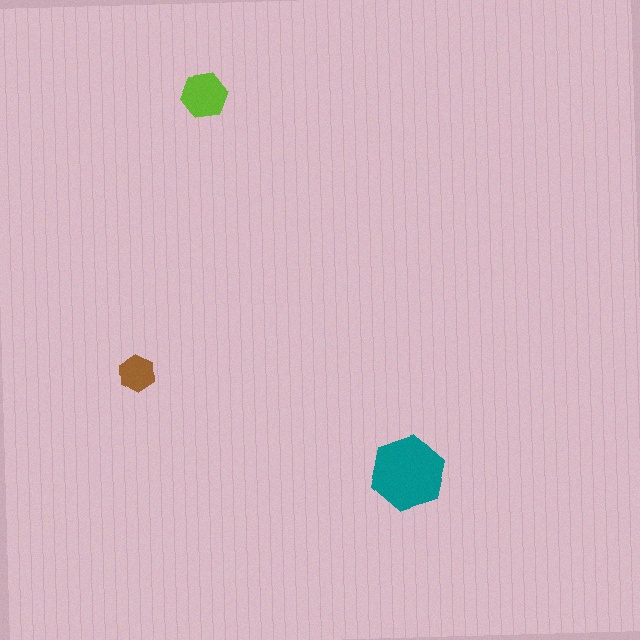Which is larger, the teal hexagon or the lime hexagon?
The teal one.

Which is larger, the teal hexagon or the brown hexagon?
The teal one.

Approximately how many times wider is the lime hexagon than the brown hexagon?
About 1.5 times wider.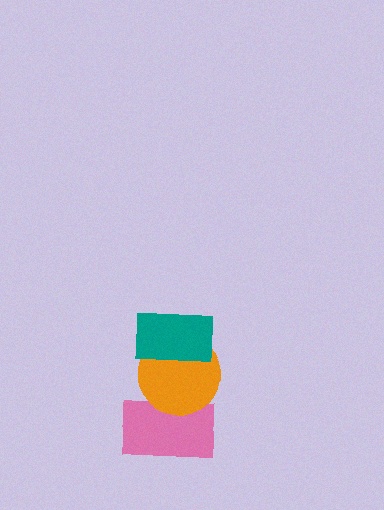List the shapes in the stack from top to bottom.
From top to bottom: the teal rectangle, the orange circle, the pink rectangle.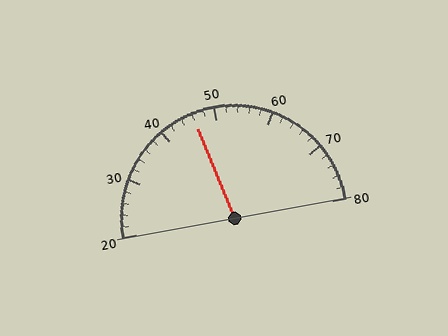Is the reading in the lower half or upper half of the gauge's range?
The reading is in the lower half of the range (20 to 80).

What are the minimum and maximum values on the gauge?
The gauge ranges from 20 to 80.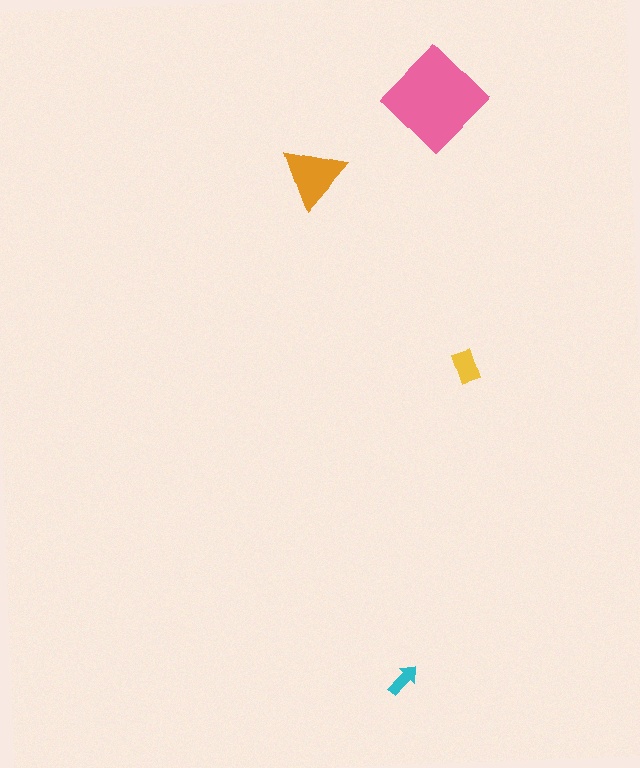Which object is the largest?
The pink diamond.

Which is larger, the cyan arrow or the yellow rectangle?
The yellow rectangle.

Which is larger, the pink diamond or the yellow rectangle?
The pink diamond.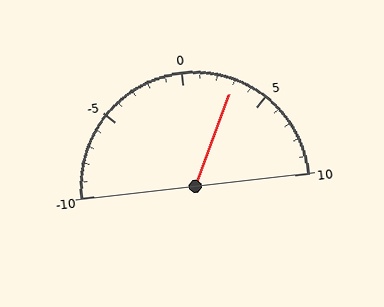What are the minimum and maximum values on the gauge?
The gauge ranges from -10 to 10.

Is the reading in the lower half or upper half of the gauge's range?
The reading is in the upper half of the range (-10 to 10).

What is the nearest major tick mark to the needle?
The nearest major tick mark is 5.